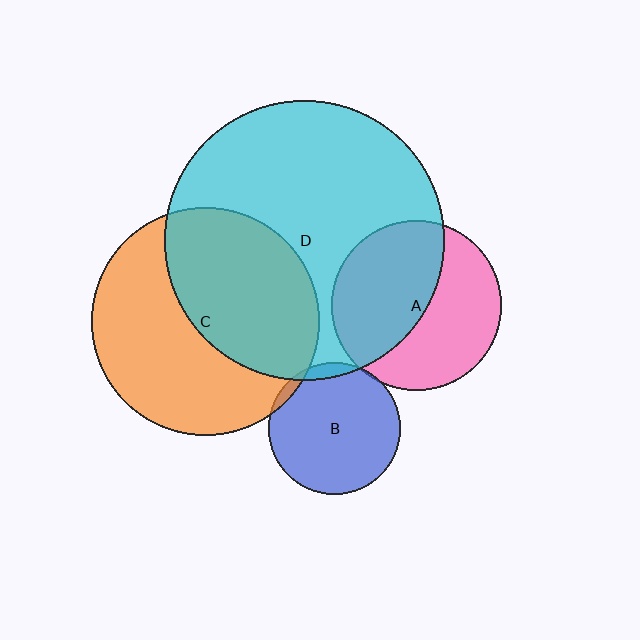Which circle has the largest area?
Circle D (cyan).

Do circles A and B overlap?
Yes.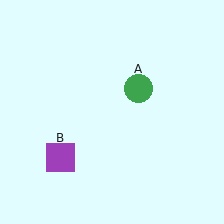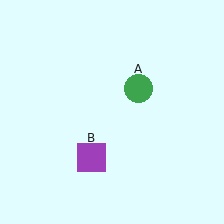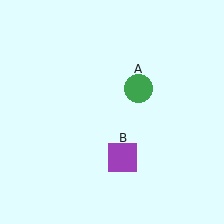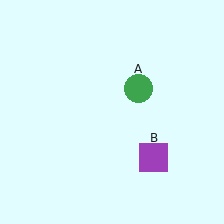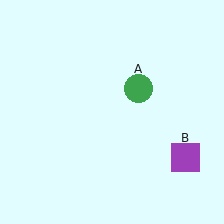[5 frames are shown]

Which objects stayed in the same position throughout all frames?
Green circle (object A) remained stationary.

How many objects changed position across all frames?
1 object changed position: purple square (object B).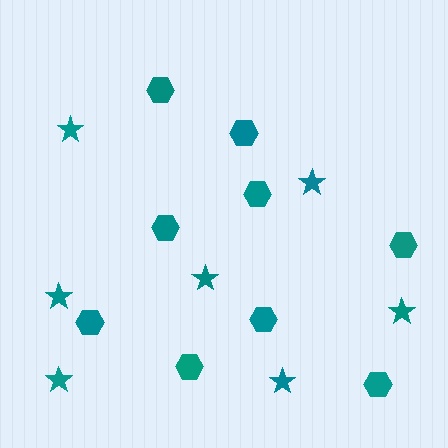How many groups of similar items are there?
There are 2 groups: one group of stars (7) and one group of hexagons (9).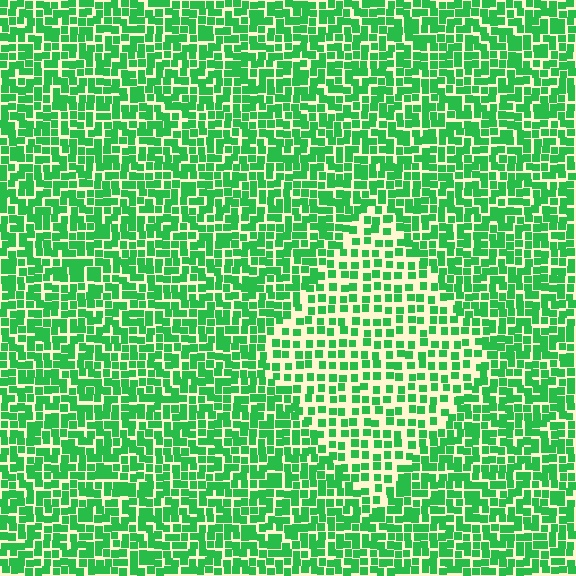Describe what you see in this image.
The image contains small green elements arranged at two different densities. A diamond-shaped region is visible where the elements are less densely packed than the surrounding area.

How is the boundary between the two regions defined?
The boundary is defined by a change in element density (approximately 1.7x ratio). All elements are the same color, size, and shape.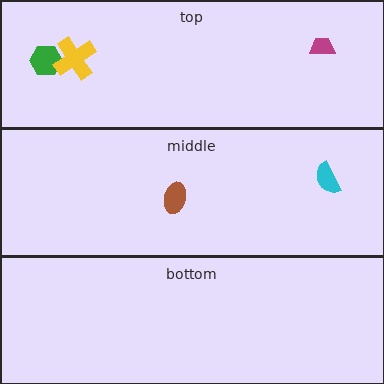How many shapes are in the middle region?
2.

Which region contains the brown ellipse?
The middle region.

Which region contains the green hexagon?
The top region.